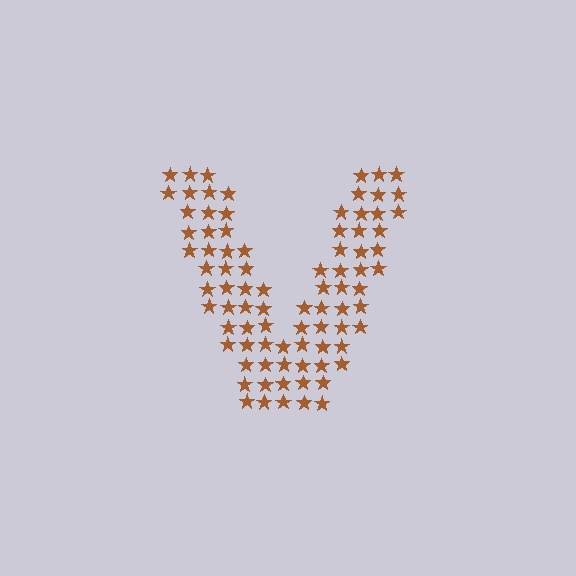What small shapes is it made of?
It is made of small stars.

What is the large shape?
The large shape is the letter V.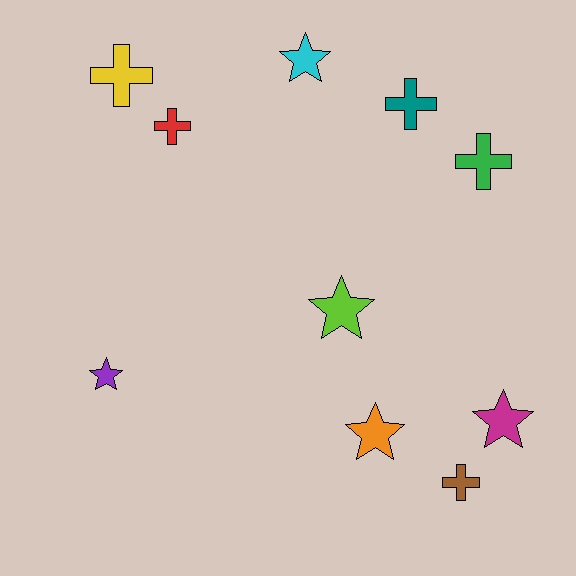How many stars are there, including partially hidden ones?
There are 5 stars.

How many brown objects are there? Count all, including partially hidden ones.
There is 1 brown object.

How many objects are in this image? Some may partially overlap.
There are 10 objects.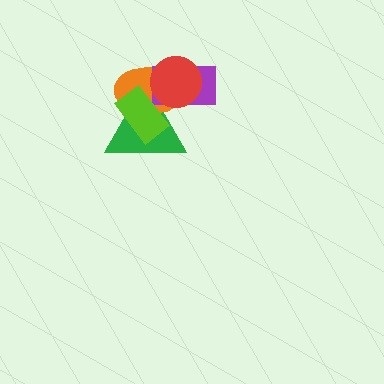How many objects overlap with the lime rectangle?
2 objects overlap with the lime rectangle.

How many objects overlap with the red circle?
3 objects overlap with the red circle.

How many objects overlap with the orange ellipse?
4 objects overlap with the orange ellipse.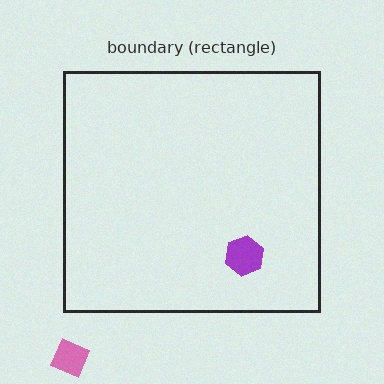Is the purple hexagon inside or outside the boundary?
Inside.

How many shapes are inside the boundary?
1 inside, 1 outside.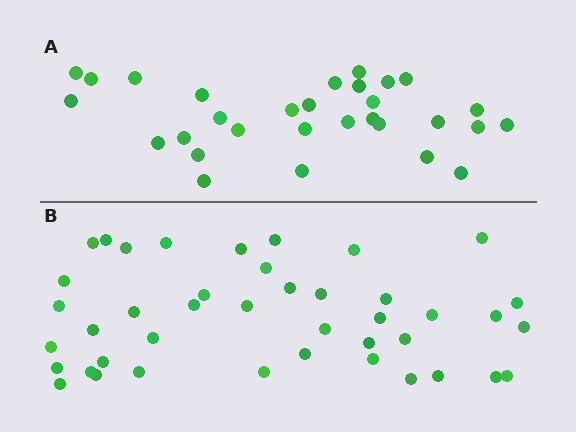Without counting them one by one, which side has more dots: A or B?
Region B (the bottom region) has more dots.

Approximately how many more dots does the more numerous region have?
Region B has roughly 12 or so more dots than region A.